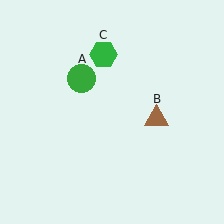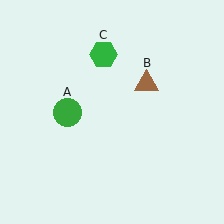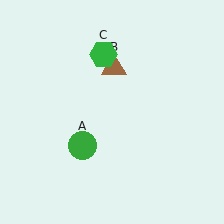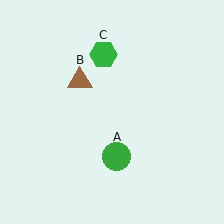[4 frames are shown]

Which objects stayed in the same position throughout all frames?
Green hexagon (object C) remained stationary.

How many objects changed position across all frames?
2 objects changed position: green circle (object A), brown triangle (object B).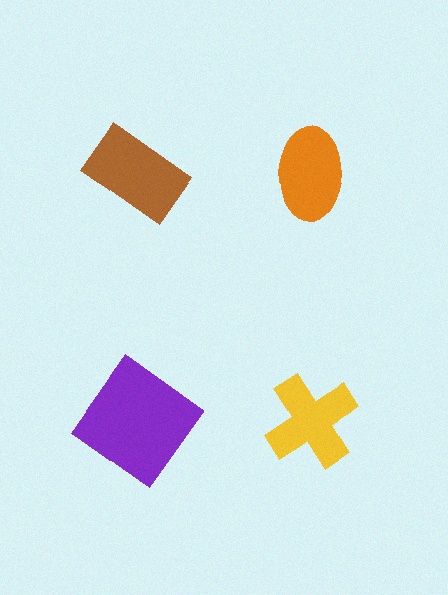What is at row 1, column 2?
An orange ellipse.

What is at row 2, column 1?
A purple diamond.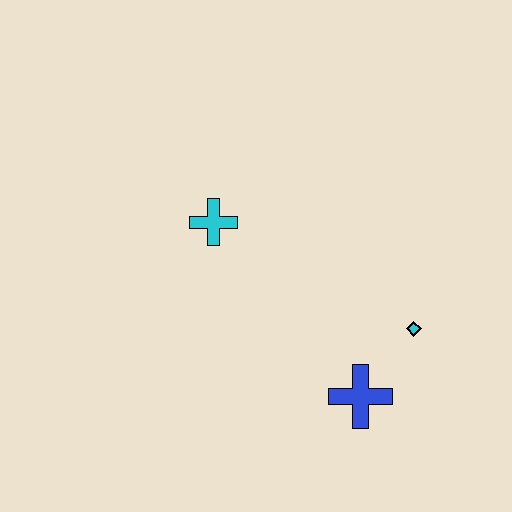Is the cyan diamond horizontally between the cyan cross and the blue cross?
No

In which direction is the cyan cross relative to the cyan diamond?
The cyan cross is to the left of the cyan diamond.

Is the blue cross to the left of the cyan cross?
No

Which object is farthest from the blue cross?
The cyan cross is farthest from the blue cross.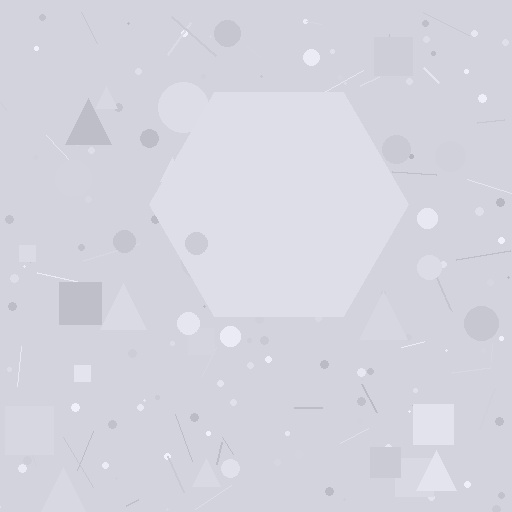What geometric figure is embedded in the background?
A hexagon is embedded in the background.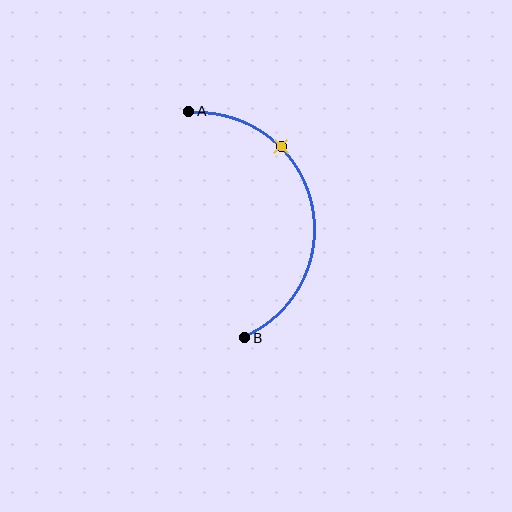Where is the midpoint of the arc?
The arc midpoint is the point on the curve farthest from the straight line joining A and B. It sits to the right of that line.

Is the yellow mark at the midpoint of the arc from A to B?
No. The yellow mark lies on the arc but is closer to endpoint A. The arc midpoint would be at the point on the curve equidistant along the arc from both A and B.